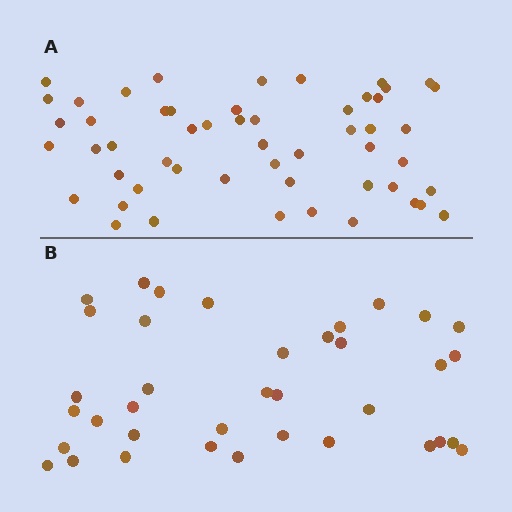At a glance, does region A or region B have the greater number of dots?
Region A (the top region) has more dots.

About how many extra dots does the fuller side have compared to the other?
Region A has approximately 15 more dots than region B.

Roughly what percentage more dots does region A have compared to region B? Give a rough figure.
About 45% more.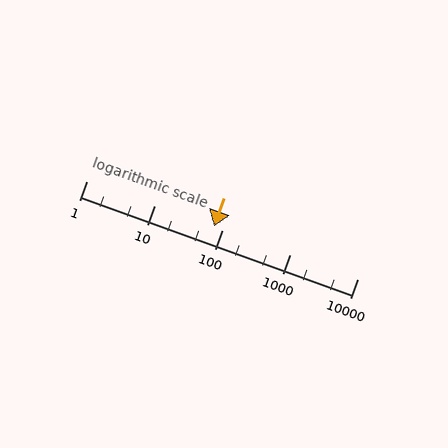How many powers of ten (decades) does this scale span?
The scale spans 4 decades, from 1 to 10000.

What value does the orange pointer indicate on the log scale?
The pointer indicates approximately 75.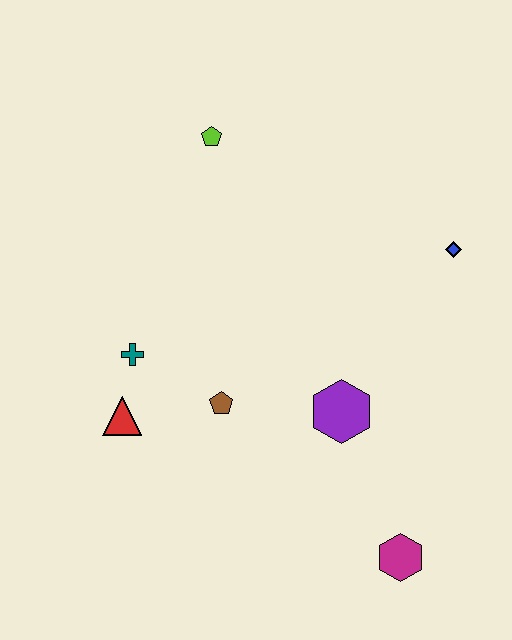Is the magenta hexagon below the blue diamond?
Yes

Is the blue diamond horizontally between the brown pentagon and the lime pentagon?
No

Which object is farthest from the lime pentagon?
The magenta hexagon is farthest from the lime pentagon.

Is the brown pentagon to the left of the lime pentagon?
No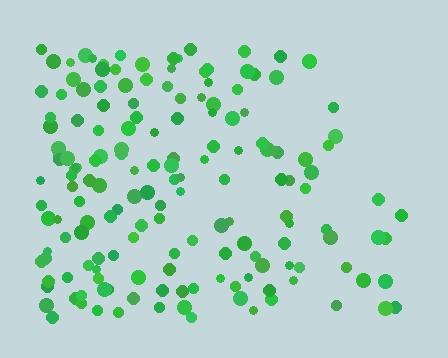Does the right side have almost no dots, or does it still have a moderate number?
Still a moderate number, just noticeably fewer than the left.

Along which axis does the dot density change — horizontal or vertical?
Horizontal.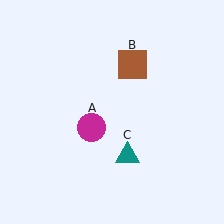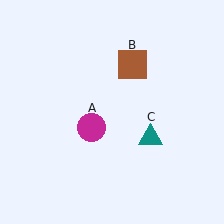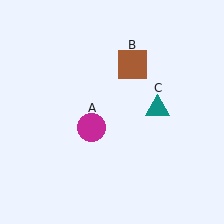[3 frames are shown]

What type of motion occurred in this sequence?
The teal triangle (object C) rotated counterclockwise around the center of the scene.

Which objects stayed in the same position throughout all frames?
Magenta circle (object A) and brown square (object B) remained stationary.